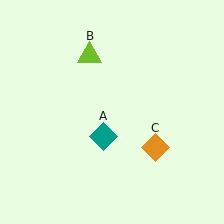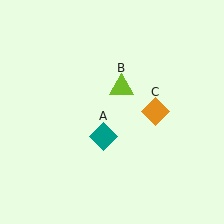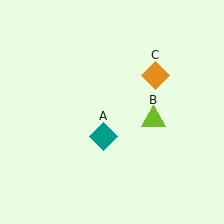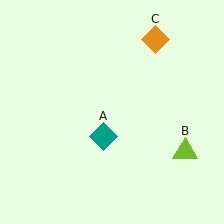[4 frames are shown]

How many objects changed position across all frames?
2 objects changed position: lime triangle (object B), orange diamond (object C).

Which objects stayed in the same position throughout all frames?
Teal diamond (object A) remained stationary.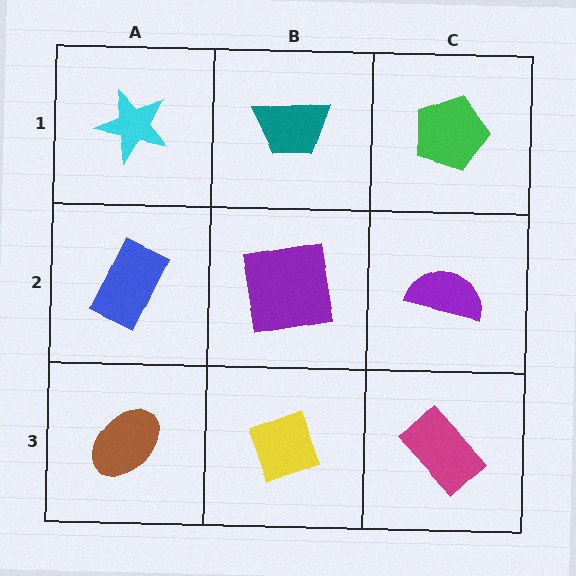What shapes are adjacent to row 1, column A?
A blue rectangle (row 2, column A), a teal trapezoid (row 1, column B).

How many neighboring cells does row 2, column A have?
3.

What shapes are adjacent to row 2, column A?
A cyan star (row 1, column A), a brown ellipse (row 3, column A), a purple square (row 2, column B).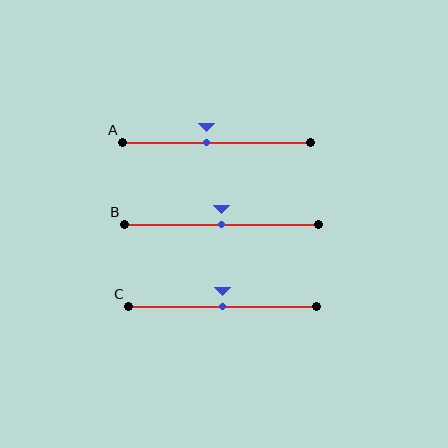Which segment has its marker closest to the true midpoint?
Segment B has its marker closest to the true midpoint.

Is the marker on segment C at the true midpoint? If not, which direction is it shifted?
Yes, the marker on segment C is at the true midpoint.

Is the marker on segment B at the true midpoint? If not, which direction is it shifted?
Yes, the marker on segment B is at the true midpoint.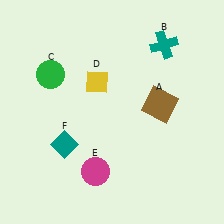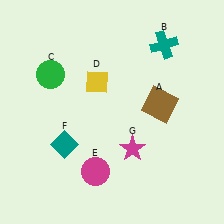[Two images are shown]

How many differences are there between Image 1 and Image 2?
There is 1 difference between the two images.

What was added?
A magenta star (G) was added in Image 2.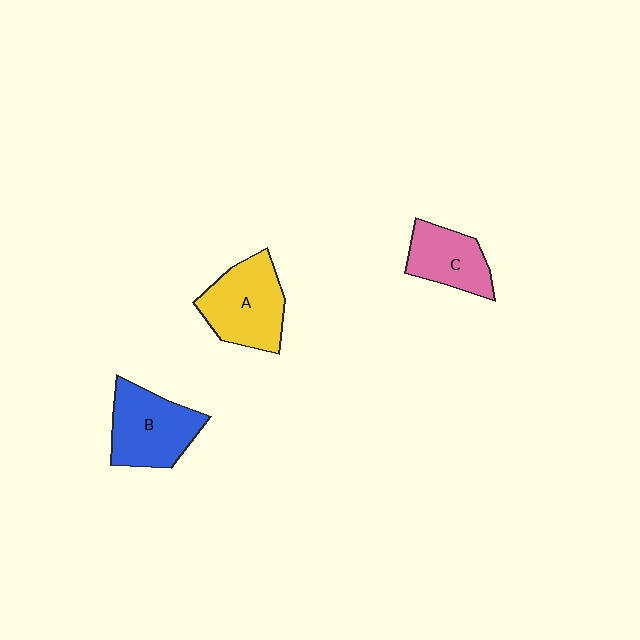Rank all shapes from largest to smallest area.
From largest to smallest: A (yellow), B (blue), C (pink).